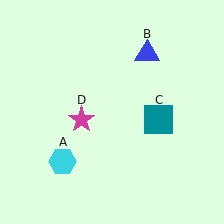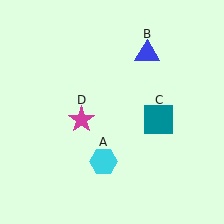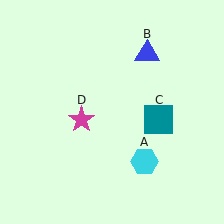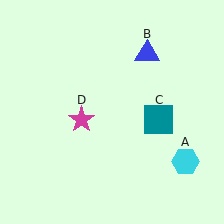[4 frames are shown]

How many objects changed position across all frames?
1 object changed position: cyan hexagon (object A).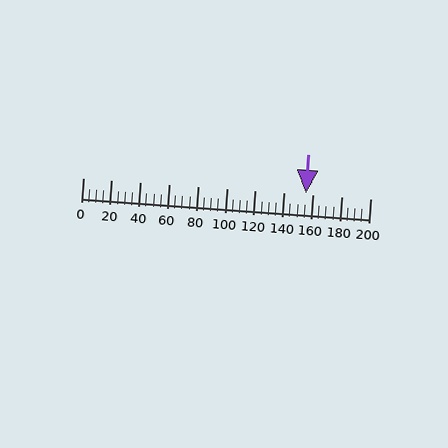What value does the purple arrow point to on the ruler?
The purple arrow points to approximately 155.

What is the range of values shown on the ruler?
The ruler shows values from 0 to 200.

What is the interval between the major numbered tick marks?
The major tick marks are spaced 20 units apart.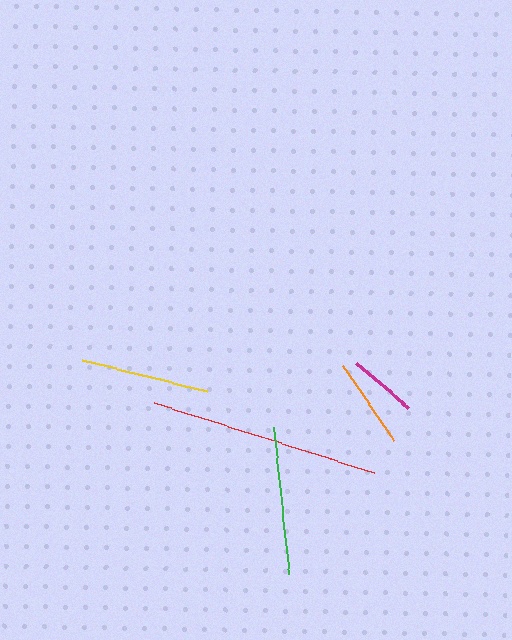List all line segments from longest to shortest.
From longest to shortest: red, green, yellow, orange, magenta.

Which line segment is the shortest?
The magenta line is the shortest at approximately 69 pixels.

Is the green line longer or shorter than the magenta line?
The green line is longer than the magenta line.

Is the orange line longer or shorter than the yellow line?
The yellow line is longer than the orange line.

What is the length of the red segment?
The red segment is approximately 230 pixels long.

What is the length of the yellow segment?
The yellow segment is approximately 128 pixels long.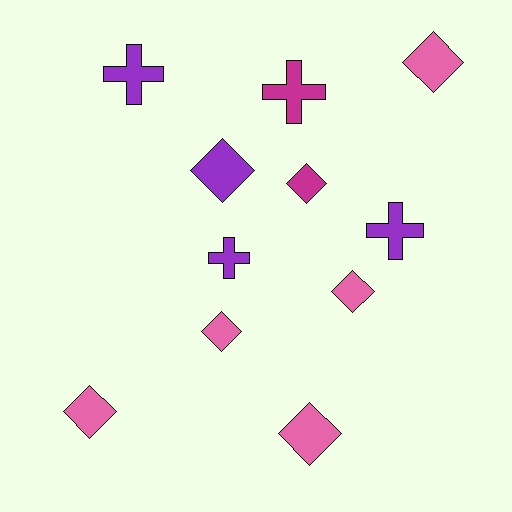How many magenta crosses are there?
There is 1 magenta cross.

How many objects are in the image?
There are 11 objects.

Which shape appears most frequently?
Diamond, with 7 objects.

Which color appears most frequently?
Pink, with 5 objects.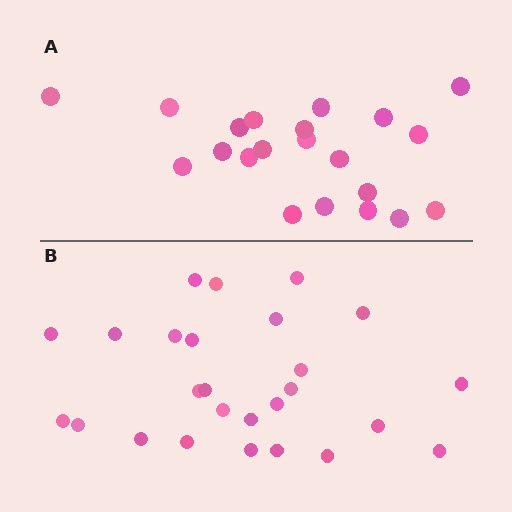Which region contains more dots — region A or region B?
Region B (the bottom region) has more dots.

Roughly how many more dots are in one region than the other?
Region B has about 5 more dots than region A.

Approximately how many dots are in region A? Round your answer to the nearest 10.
About 20 dots. (The exact count is 21, which rounds to 20.)